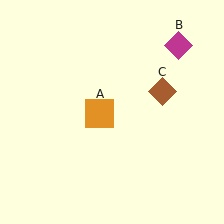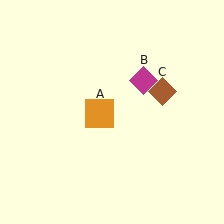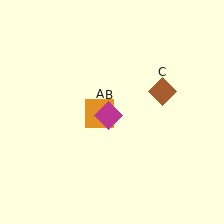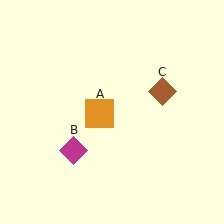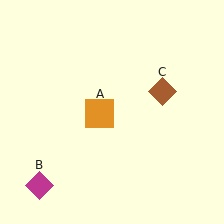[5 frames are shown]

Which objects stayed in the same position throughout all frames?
Orange square (object A) and brown diamond (object C) remained stationary.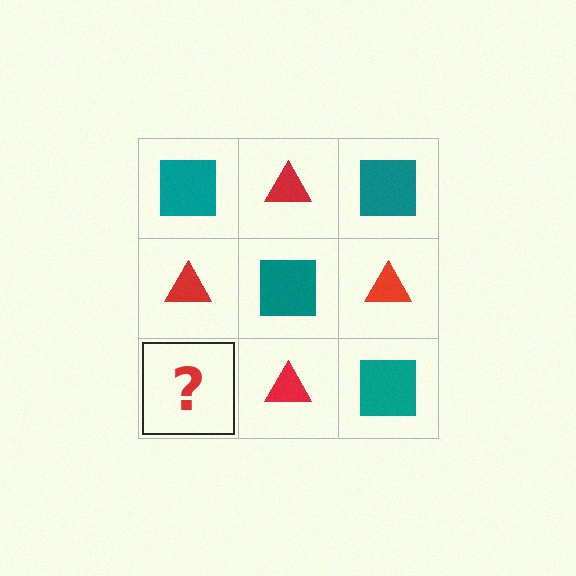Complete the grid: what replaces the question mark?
The question mark should be replaced with a teal square.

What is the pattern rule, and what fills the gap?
The rule is that it alternates teal square and red triangle in a checkerboard pattern. The gap should be filled with a teal square.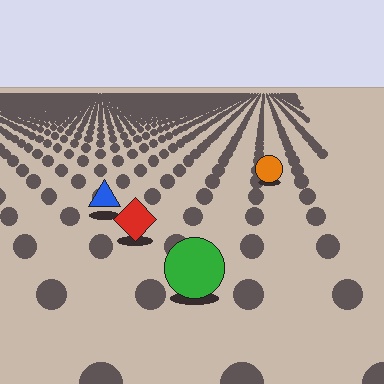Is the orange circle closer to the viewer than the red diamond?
No. The red diamond is closer — you can tell from the texture gradient: the ground texture is coarser near it.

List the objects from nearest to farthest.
From nearest to farthest: the green circle, the red diamond, the blue triangle, the orange circle.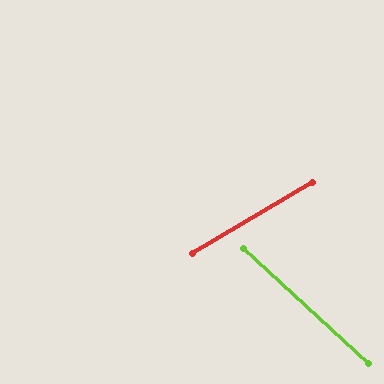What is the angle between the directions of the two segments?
Approximately 73 degrees.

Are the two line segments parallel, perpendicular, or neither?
Neither parallel nor perpendicular — they differ by about 73°.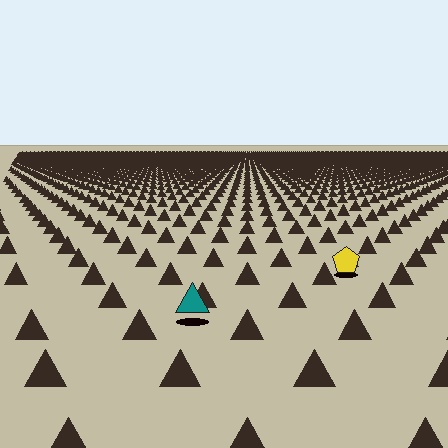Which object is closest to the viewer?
The teal triangle is closest. The texture marks near it are larger and more spread out.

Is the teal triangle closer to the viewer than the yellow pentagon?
Yes. The teal triangle is closer — you can tell from the texture gradient: the ground texture is coarser near it.